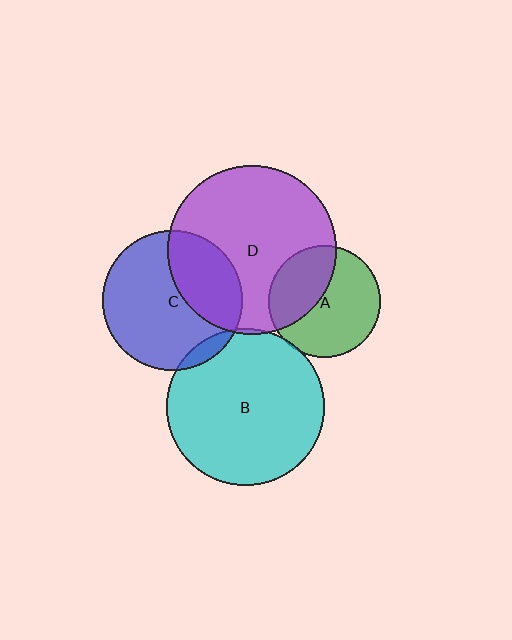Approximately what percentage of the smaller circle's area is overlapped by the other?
Approximately 5%.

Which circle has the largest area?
Circle D (purple).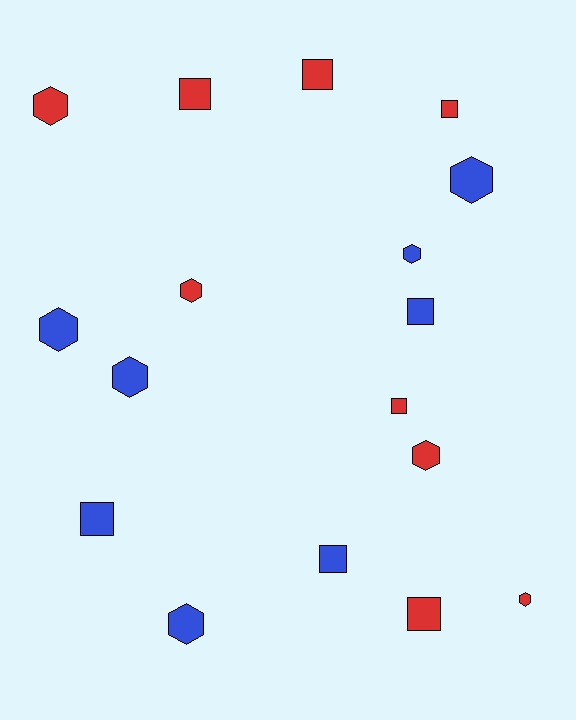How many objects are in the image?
There are 17 objects.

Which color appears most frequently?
Red, with 9 objects.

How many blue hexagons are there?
There are 5 blue hexagons.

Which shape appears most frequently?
Hexagon, with 9 objects.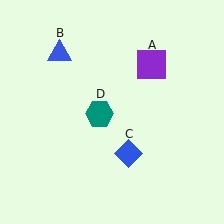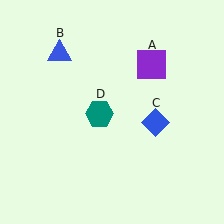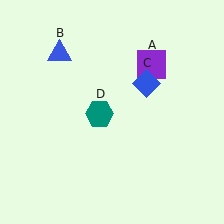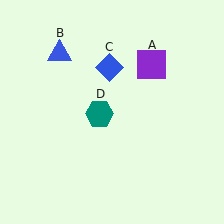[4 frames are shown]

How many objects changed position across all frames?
1 object changed position: blue diamond (object C).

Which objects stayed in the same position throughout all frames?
Purple square (object A) and blue triangle (object B) and teal hexagon (object D) remained stationary.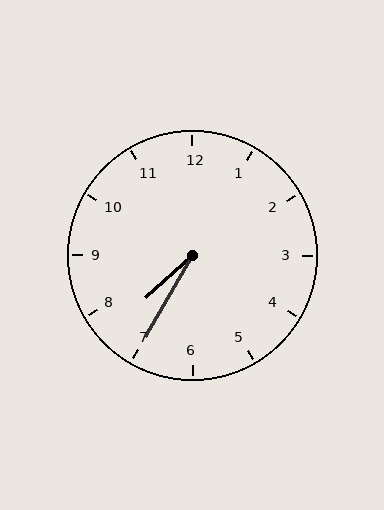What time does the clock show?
7:35.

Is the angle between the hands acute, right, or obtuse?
It is acute.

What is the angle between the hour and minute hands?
Approximately 18 degrees.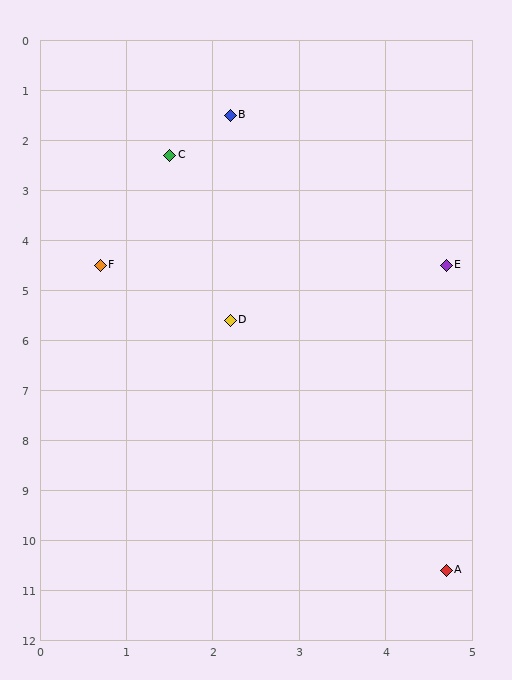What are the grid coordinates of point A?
Point A is at approximately (4.7, 10.6).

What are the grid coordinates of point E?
Point E is at approximately (4.7, 4.5).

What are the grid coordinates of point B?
Point B is at approximately (2.2, 1.5).